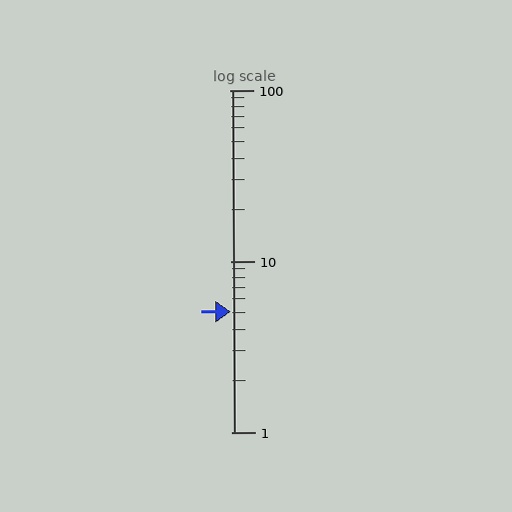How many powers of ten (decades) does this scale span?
The scale spans 2 decades, from 1 to 100.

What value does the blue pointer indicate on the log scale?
The pointer indicates approximately 5.1.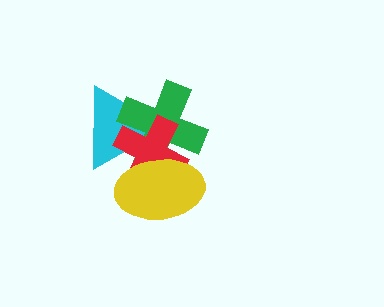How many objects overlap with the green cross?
3 objects overlap with the green cross.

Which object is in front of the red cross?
The yellow ellipse is in front of the red cross.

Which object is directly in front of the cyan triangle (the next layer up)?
The green cross is directly in front of the cyan triangle.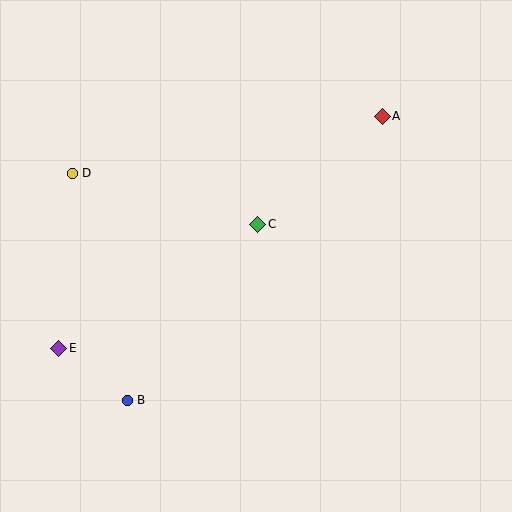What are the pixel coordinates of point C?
Point C is at (258, 224).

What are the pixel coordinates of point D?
Point D is at (72, 173).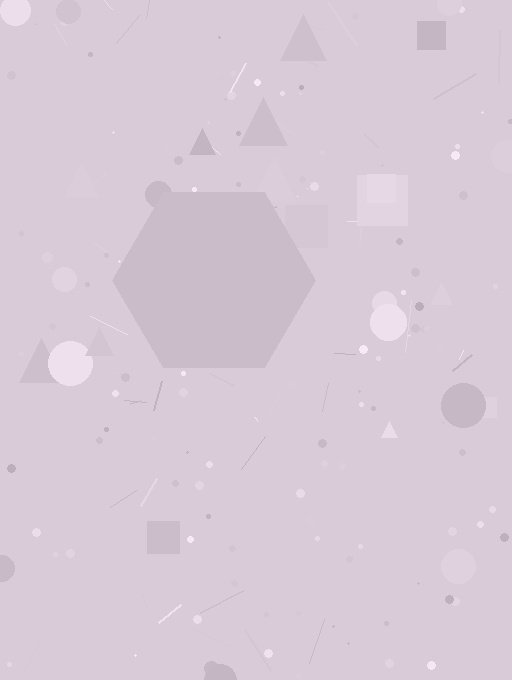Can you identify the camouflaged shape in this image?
The camouflaged shape is a hexagon.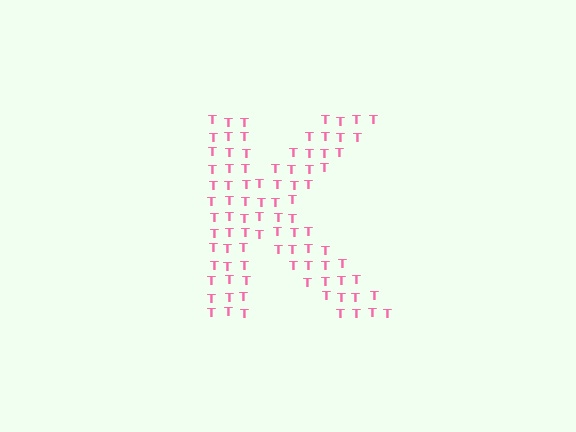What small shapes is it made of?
It is made of small letter T's.